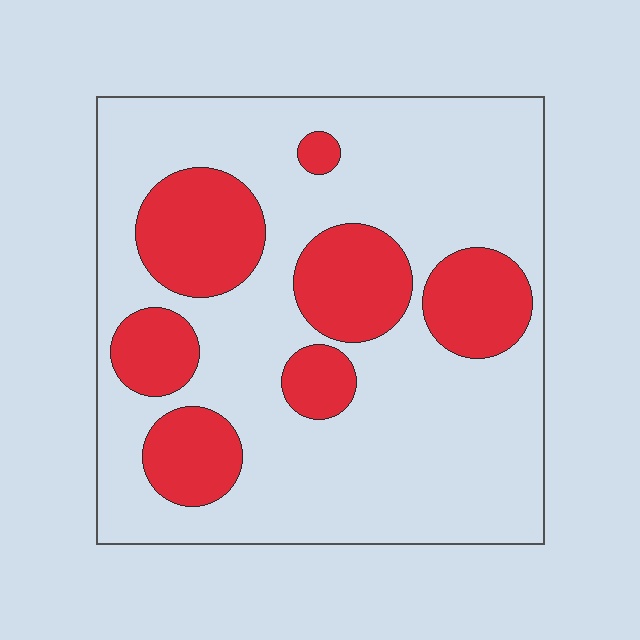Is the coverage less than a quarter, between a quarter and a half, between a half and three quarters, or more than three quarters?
Between a quarter and a half.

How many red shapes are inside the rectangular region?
7.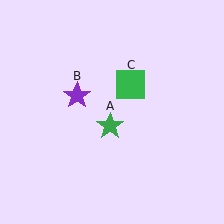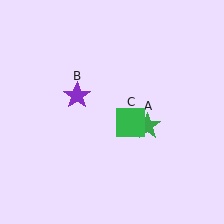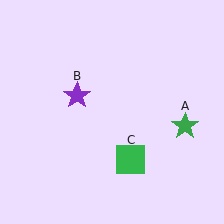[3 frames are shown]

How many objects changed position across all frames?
2 objects changed position: green star (object A), green square (object C).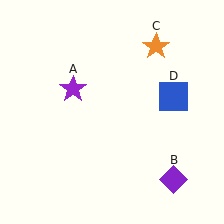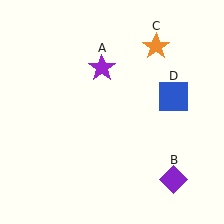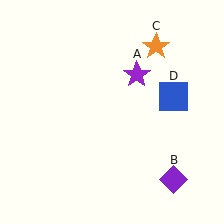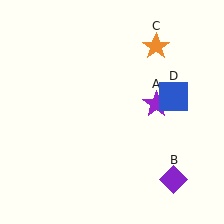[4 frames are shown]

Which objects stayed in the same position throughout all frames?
Purple diamond (object B) and orange star (object C) and blue square (object D) remained stationary.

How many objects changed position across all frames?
1 object changed position: purple star (object A).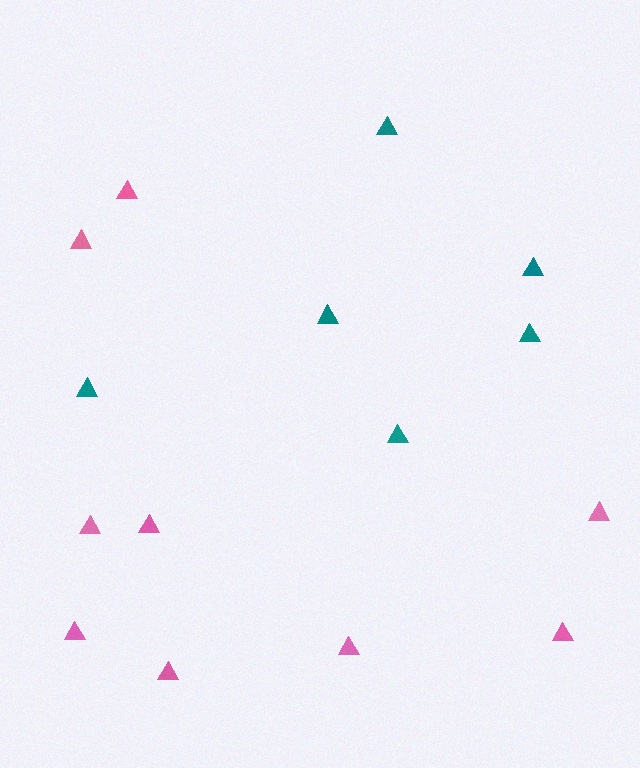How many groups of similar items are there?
There are 2 groups: one group of teal triangles (6) and one group of pink triangles (9).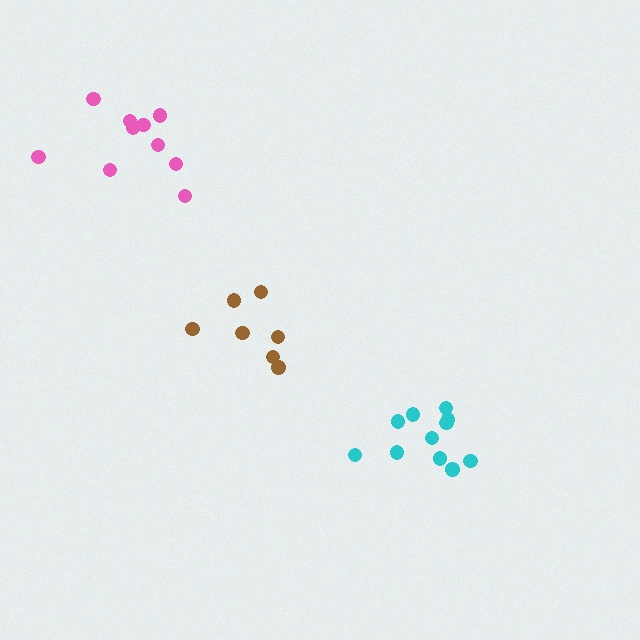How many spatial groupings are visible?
There are 3 spatial groupings.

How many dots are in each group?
Group 1: 10 dots, Group 2: 7 dots, Group 3: 11 dots (28 total).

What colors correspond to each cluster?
The clusters are colored: pink, brown, cyan.